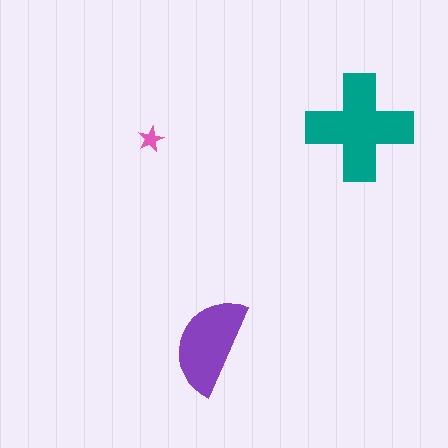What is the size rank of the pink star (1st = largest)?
3rd.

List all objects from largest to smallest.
The teal cross, the purple semicircle, the pink star.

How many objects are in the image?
There are 3 objects in the image.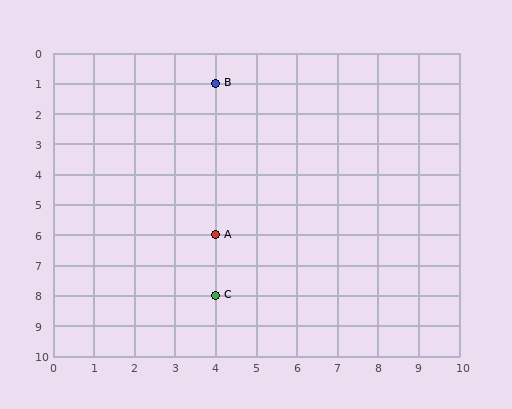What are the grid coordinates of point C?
Point C is at grid coordinates (4, 8).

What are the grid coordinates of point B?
Point B is at grid coordinates (4, 1).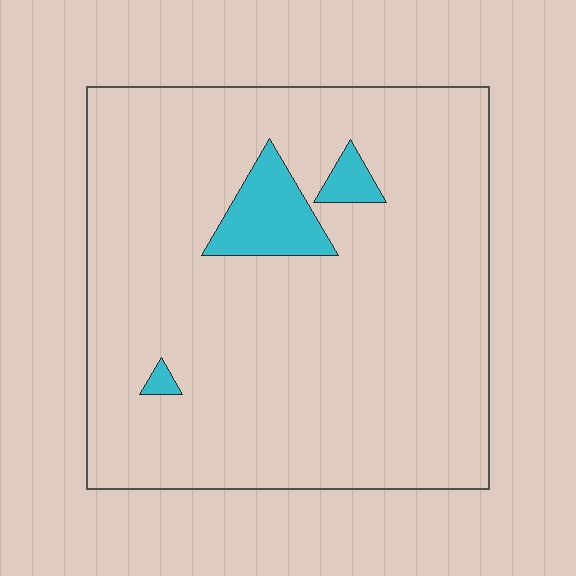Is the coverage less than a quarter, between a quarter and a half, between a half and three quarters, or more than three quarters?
Less than a quarter.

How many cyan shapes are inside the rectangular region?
3.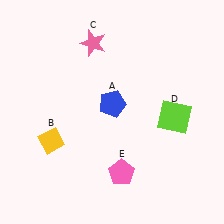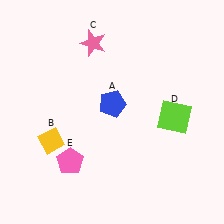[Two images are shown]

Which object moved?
The pink pentagon (E) moved left.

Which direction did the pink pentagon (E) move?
The pink pentagon (E) moved left.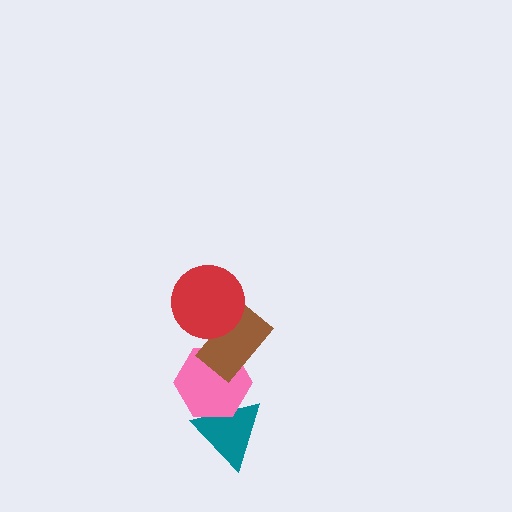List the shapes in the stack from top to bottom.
From top to bottom: the red circle, the brown rectangle, the pink hexagon, the teal triangle.